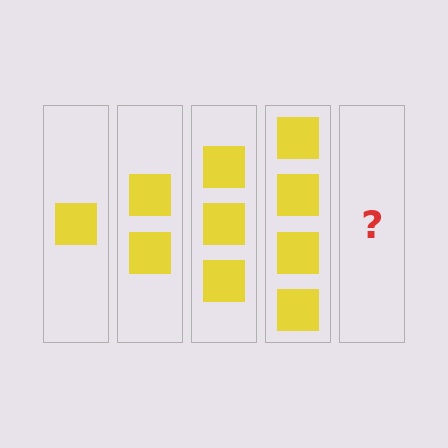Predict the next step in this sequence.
The next step is 5 squares.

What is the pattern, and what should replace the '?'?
The pattern is that each step adds one more square. The '?' should be 5 squares.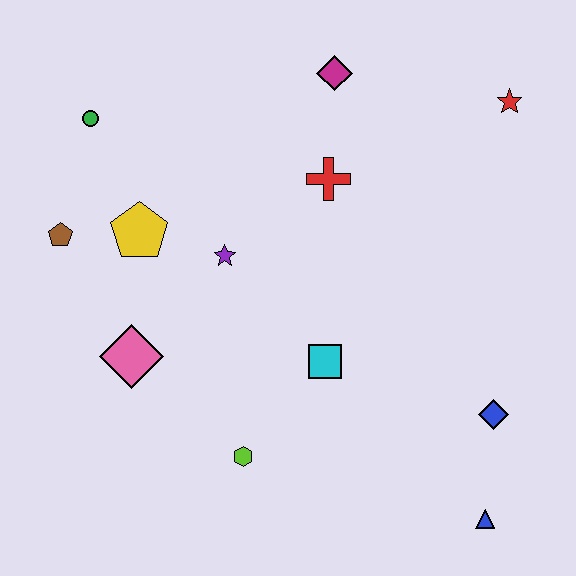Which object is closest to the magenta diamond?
The red cross is closest to the magenta diamond.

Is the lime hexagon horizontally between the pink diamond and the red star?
Yes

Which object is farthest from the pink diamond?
The red star is farthest from the pink diamond.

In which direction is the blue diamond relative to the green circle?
The blue diamond is to the right of the green circle.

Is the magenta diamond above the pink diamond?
Yes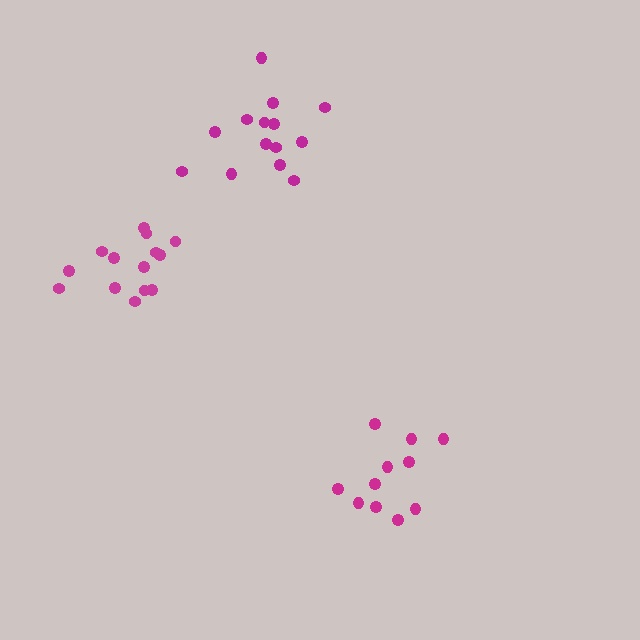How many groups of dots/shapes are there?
There are 3 groups.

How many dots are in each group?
Group 1: 11 dots, Group 2: 14 dots, Group 3: 14 dots (39 total).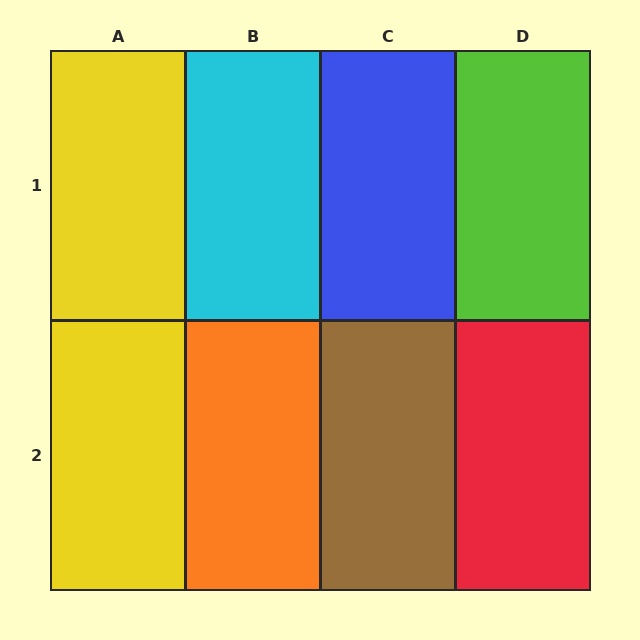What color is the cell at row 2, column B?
Orange.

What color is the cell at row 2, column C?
Brown.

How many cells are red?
1 cell is red.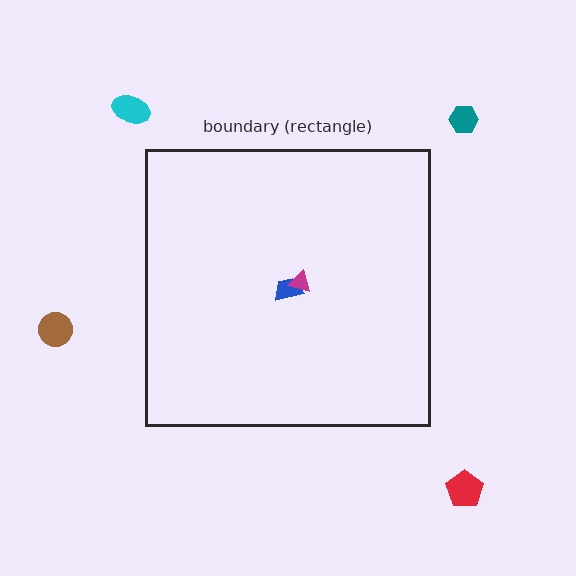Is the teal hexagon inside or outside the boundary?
Outside.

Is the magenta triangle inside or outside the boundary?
Inside.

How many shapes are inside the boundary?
2 inside, 4 outside.